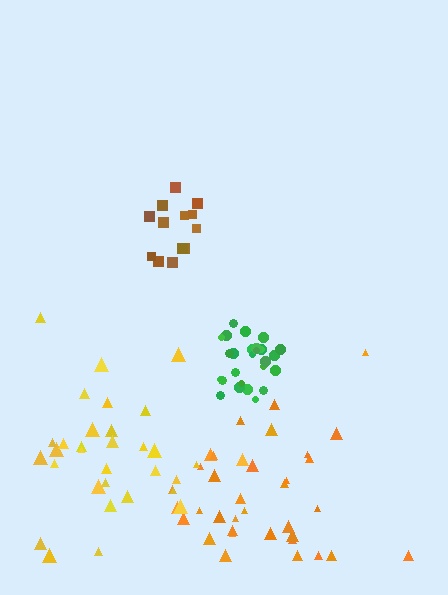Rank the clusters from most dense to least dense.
green, brown, yellow, orange.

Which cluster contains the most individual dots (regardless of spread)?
Orange (35).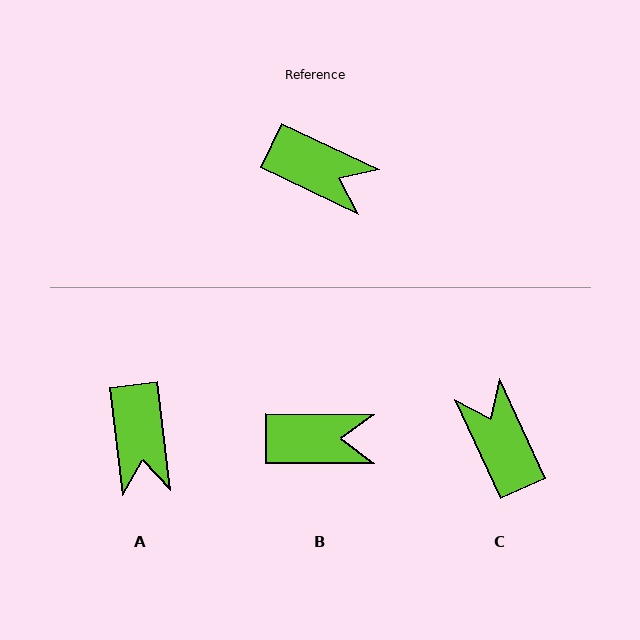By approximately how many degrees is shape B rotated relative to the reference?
Approximately 25 degrees counter-clockwise.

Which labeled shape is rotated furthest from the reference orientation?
C, about 140 degrees away.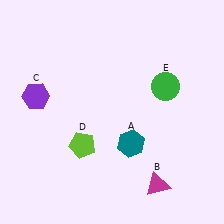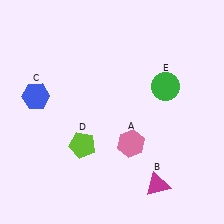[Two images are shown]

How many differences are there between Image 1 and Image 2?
There are 2 differences between the two images.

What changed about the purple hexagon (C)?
In Image 1, C is purple. In Image 2, it changed to blue.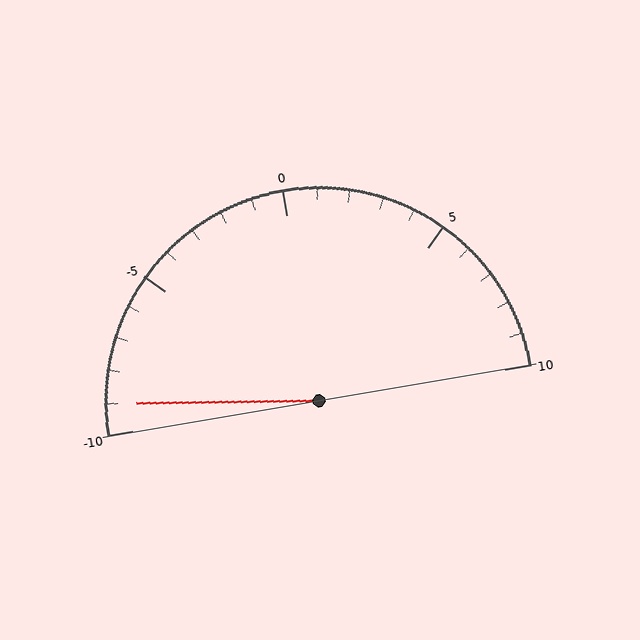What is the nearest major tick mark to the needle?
The nearest major tick mark is -10.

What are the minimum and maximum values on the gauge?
The gauge ranges from -10 to 10.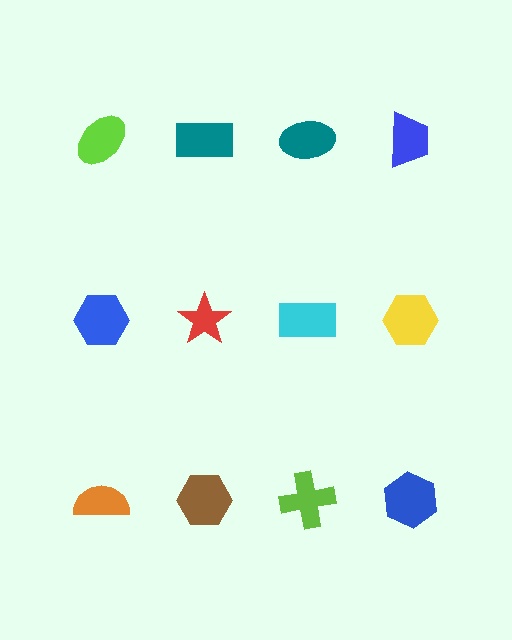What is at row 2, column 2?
A red star.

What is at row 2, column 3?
A cyan rectangle.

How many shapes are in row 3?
4 shapes.